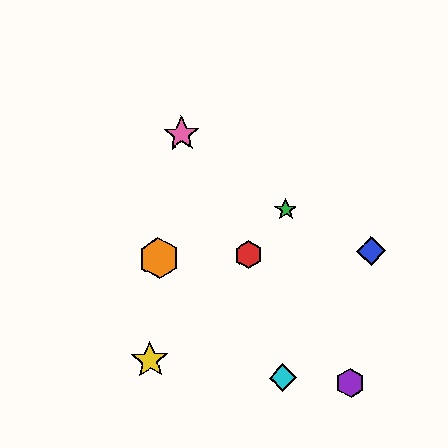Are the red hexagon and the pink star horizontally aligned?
No, the red hexagon is at y≈255 and the pink star is at y≈134.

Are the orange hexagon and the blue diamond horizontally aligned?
Yes, both are at y≈258.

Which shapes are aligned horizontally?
The red hexagon, the blue diamond, the orange hexagon are aligned horizontally.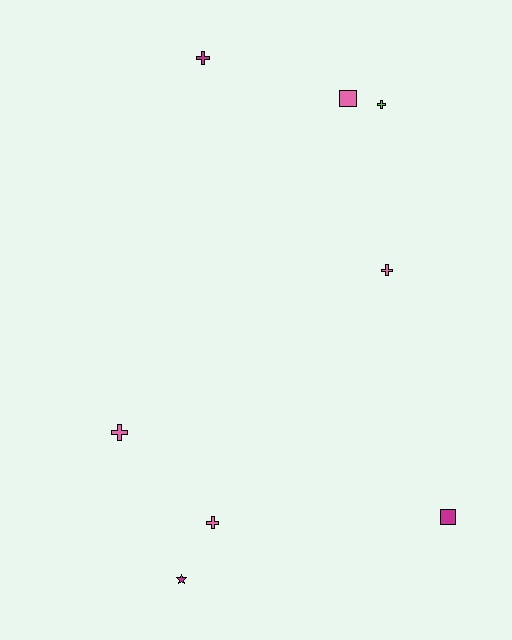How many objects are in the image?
There are 8 objects.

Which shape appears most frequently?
Cross, with 5 objects.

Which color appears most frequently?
Pink, with 4 objects.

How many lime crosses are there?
There is 1 lime cross.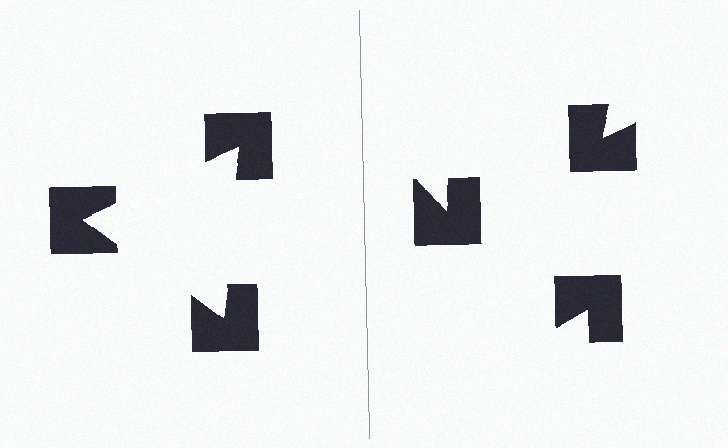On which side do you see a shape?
An illusory triangle appears on the left side. On the right side the wedge cuts are rotated, so no coherent shape forms.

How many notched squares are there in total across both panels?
6 — 3 on each side.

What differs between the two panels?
The notched squares are positioned identically on both sides; only the wedge orientations differ. On the left they align to a triangle; on the right they are misaligned.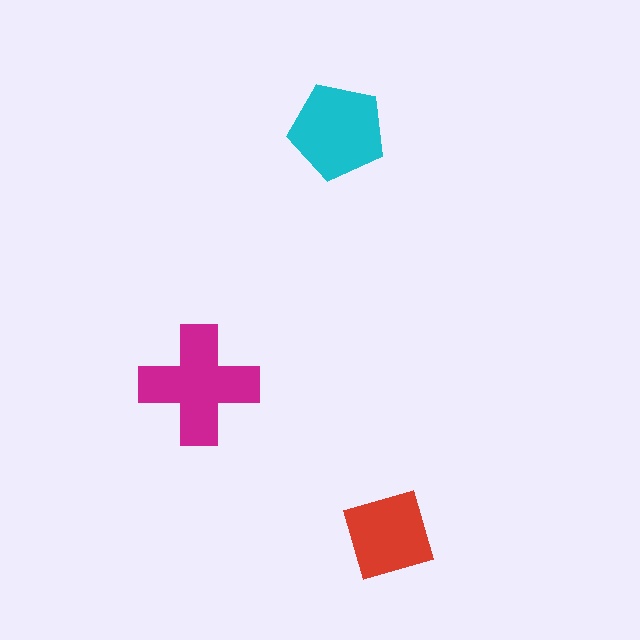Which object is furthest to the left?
The magenta cross is leftmost.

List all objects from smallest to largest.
The red diamond, the cyan pentagon, the magenta cross.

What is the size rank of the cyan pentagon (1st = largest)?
2nd.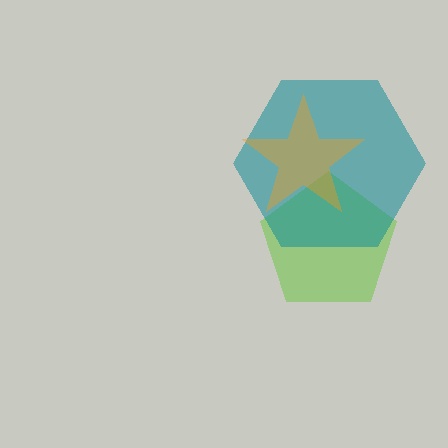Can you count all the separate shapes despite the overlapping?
Yes, there are 3 separate shapes.